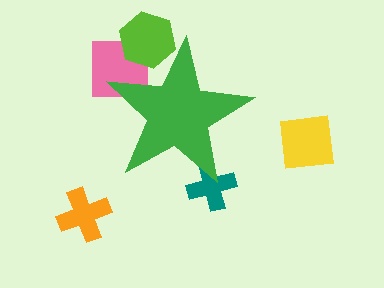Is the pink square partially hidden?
Yes, the pink square is partially hidden behind the green star.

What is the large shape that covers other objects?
A green star.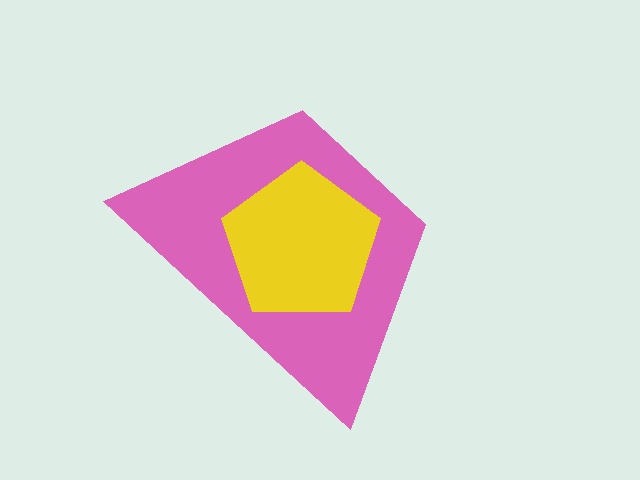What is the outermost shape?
The pink trapezoid.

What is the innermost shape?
The yellow pentagon.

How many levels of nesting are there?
2.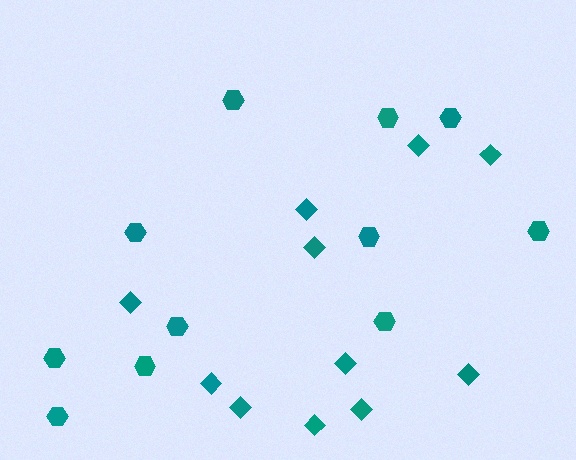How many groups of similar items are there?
There are 2 groups: one group of hexagons (11) and one group of diamonds (11).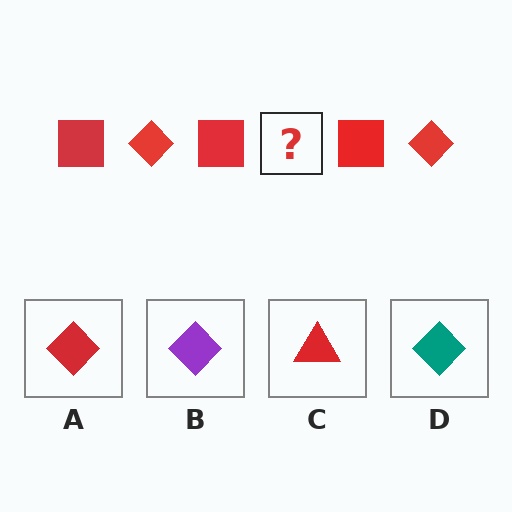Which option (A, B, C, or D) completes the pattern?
A.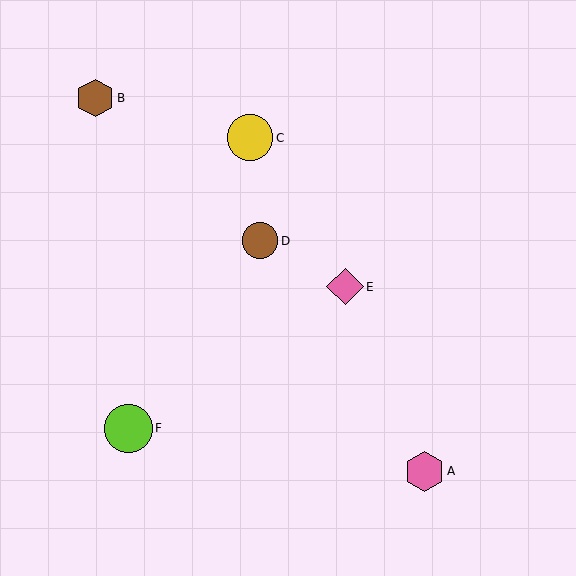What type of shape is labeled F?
Shape F is a lime circle.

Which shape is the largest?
The lime circle (labeled F) is the largest.